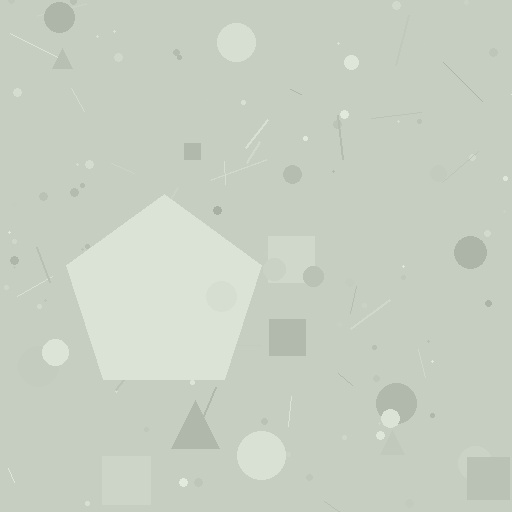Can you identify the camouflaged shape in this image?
The camouflaged shape is a pentagon.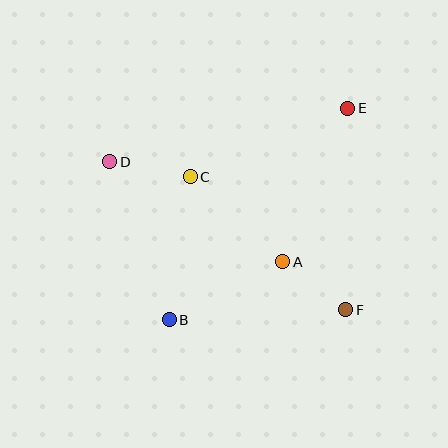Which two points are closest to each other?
Points A and F are closest to each other.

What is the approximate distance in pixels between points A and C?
The distance between A and C is approximately 126 pixels.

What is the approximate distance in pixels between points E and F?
The distance between E and F is approximately 201 pixels.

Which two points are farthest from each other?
Points D and F are farthest from each other.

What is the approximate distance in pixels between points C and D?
The distance between C and D is approximately 82 pixels.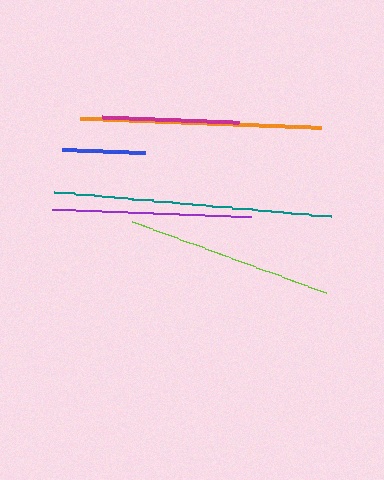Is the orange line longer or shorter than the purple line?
The orange line is longer than the purple line.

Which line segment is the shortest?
The blue line is the shortest at approximately 83 pixels.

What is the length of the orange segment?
The orange segment is approximately 242 pixels long.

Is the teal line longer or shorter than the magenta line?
The teal line is longer than the magenta line.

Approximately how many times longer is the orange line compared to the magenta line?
The orange line is approximately 1.8 times the length of the magenta line.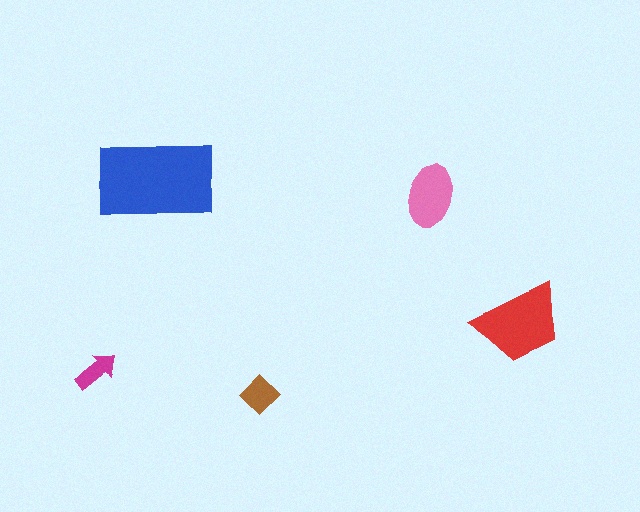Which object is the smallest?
The magenta arrow.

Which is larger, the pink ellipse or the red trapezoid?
The red trapezoid.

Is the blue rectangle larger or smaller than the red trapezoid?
Larger.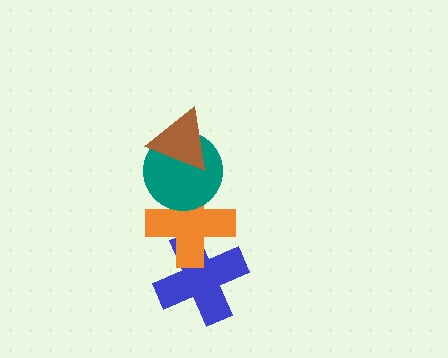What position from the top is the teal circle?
The teal circle is 2nd from the top.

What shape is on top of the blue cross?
The orange cross is on top of the blue cross.